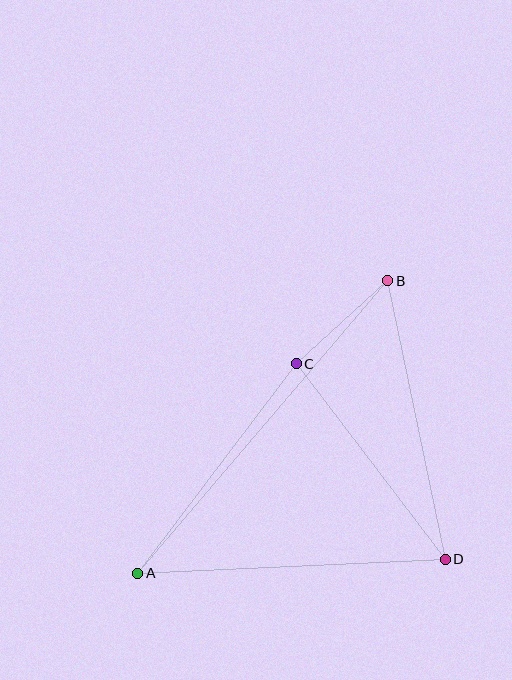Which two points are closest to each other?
Points B and C are closest to each other.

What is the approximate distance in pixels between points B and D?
The distance between B and D is approximately 284 pixels.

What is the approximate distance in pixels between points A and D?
The distance between A and D is approximately 307 pixels.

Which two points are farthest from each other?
Points A and B are farthest from each other.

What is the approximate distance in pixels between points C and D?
The distance between C and D is approximately 246 pixels.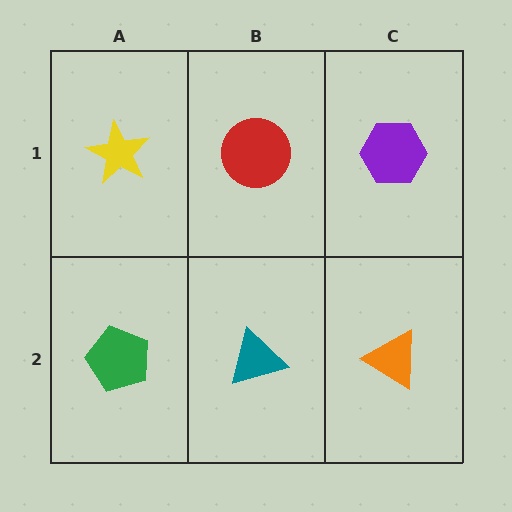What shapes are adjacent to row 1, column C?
An orange triangle (row 2, column C), a red circle (row 1, column B).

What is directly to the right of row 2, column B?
An orange triangle.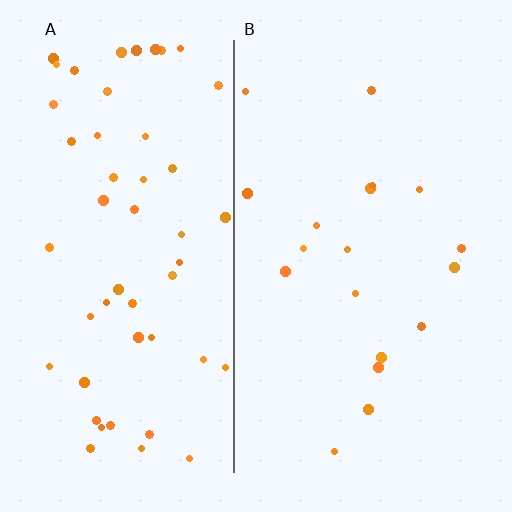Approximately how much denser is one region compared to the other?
Approximately 2.8× — region A over region B.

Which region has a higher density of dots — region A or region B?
A (the left).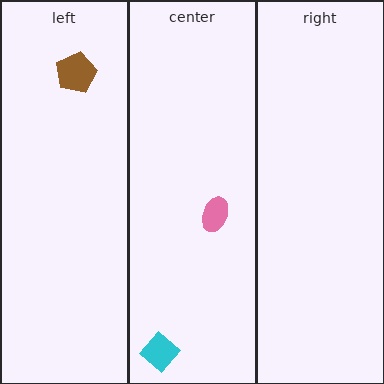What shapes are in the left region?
The brown pentagon.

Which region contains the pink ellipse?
The center region.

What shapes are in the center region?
The pink ellipse, the cyan diamond.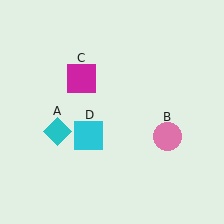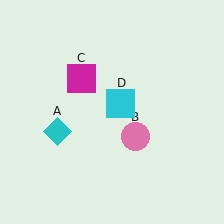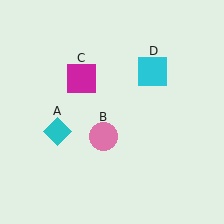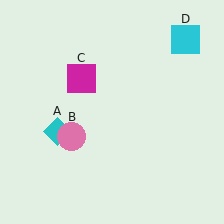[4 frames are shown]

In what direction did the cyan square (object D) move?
The cyan square (object D) moved up and to the right.